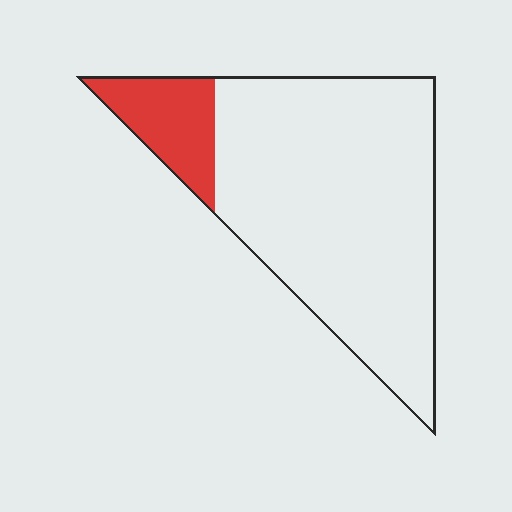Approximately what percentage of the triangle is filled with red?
Approximately 15%.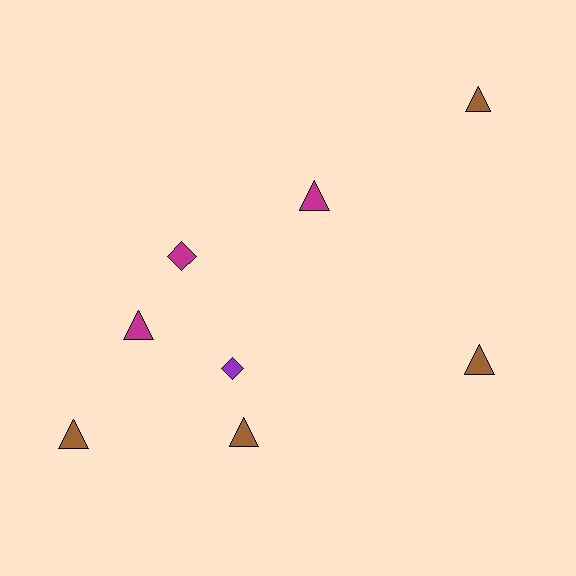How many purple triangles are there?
There are no purple triangles.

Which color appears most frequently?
Brown, with 4 objects.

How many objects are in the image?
There are 8 objects.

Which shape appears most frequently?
Triangle, with 6 objects.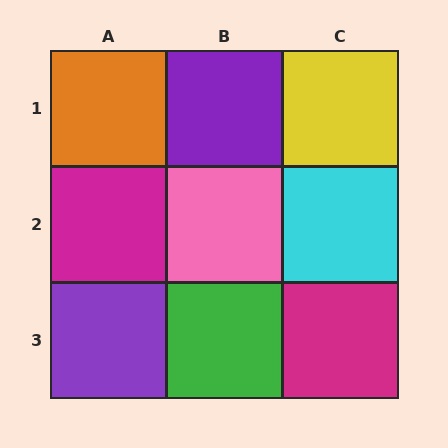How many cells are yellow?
1 cell is yellow.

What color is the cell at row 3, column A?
Purple.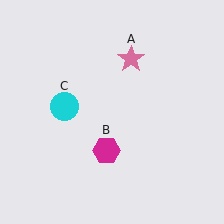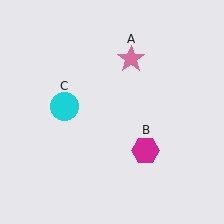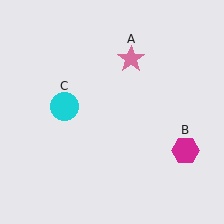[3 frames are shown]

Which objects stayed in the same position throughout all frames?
Pink star (object A) and cyan circle (object C) remained stationary.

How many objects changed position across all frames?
1 object changed position: magenta hexagon (object B).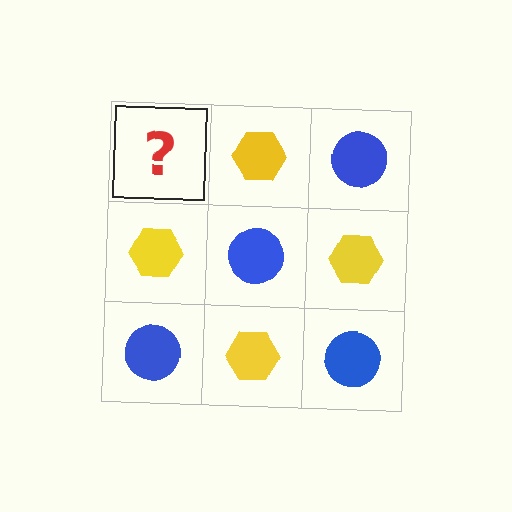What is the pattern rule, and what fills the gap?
The rule is that it alternates blue circle and yellow hexagon in a checkerboard pattern. The gap should be filled with a blue circle.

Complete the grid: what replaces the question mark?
The question mark should be replaced with a blue circle.